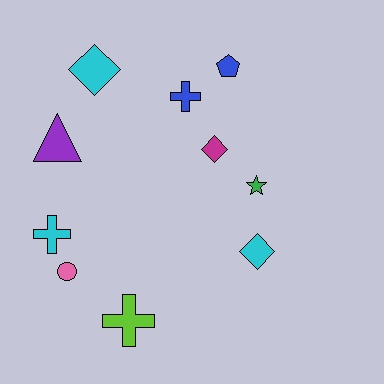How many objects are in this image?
There are 10 objects.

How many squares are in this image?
There are no squares.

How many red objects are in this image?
There are no red objects.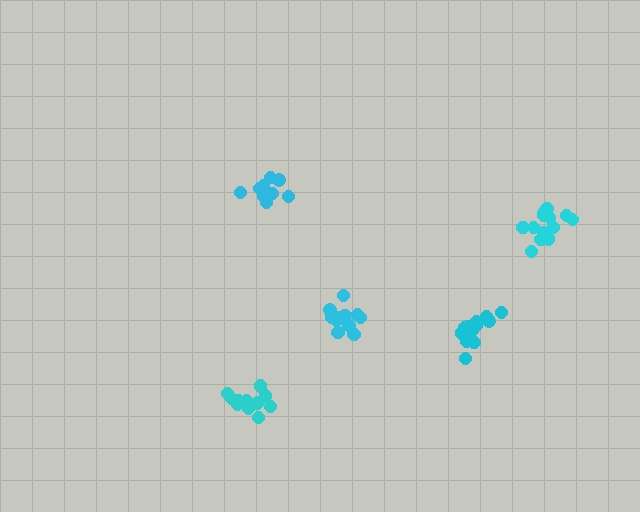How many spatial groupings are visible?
There are 5 spatial groupings.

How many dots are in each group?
Group 1: 15 dots, Group 2: 10 dots, Group 3: 12 dots, Group 4: 14 dots, Group 5: 11 dots (62 total).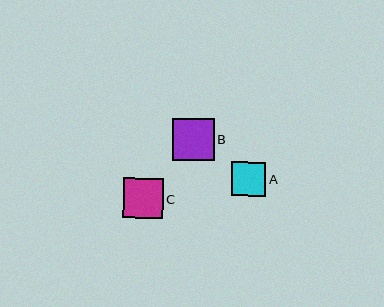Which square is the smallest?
Square A is the smallest with a size of approximately 34 pixels.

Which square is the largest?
Square B is the largest with a size of approximately 42 pixels.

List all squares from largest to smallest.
From largest to smallest: B, C, A.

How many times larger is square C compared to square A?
Square C is approximately 1.2 times the size of square A.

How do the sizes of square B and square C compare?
Square B and square C are approximately the same size.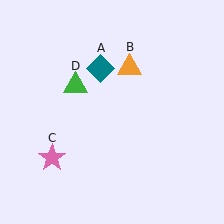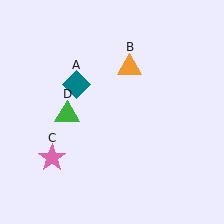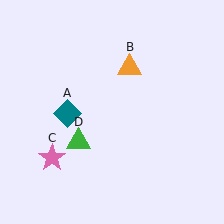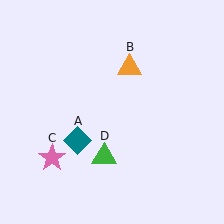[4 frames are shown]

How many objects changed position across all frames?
2 objects changed position: teal diamond (object A), green triangle (object D).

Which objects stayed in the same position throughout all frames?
Orange triangle (object B) and pink star (object C) remained stationary.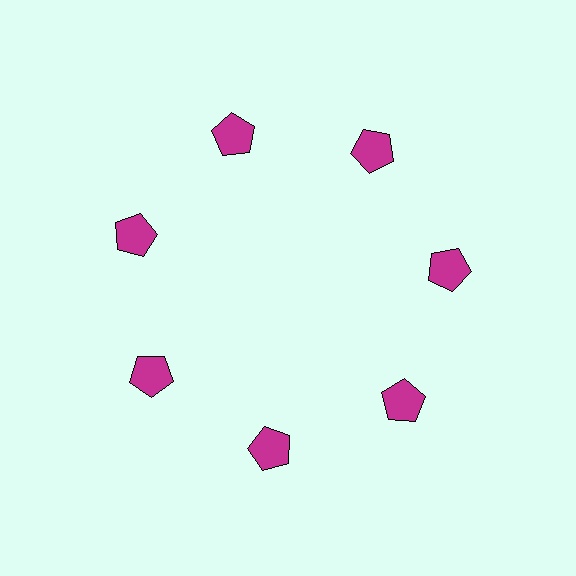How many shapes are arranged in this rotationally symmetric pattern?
There are 7 shapes, arranged in 7 groups of 1.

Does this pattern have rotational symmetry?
Yes, this pattern has 7-fold rotational symmetry. It looks the same after rotating 51 degrees around the center.